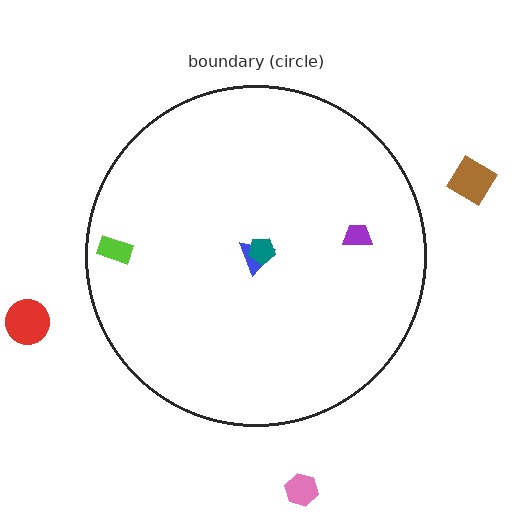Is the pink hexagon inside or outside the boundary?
Outside.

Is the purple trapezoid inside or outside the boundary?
Inside.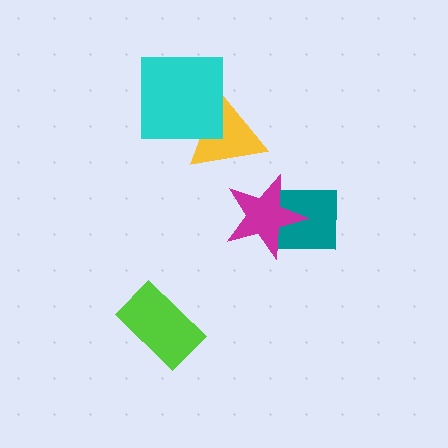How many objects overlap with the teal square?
1 object overlaps with the teal square.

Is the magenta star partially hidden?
No, no other shape covers it.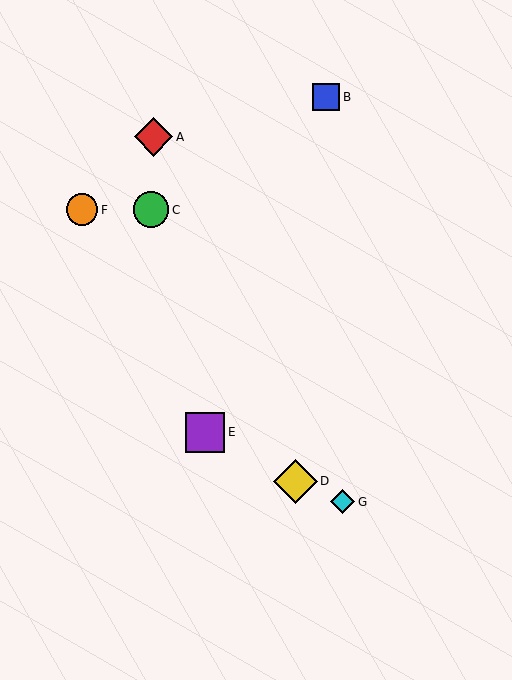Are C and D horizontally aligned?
No, C is at y≈210 and D is at y≈481.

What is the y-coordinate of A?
Object A is at y≈137.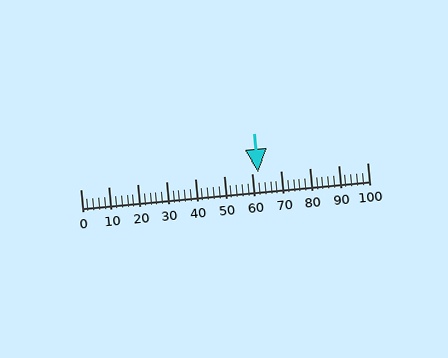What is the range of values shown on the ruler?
The ruler shows values from 0 to 100.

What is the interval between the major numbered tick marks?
The major tick marks are spaced 10 units apart.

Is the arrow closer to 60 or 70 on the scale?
The arrow is closer to 60.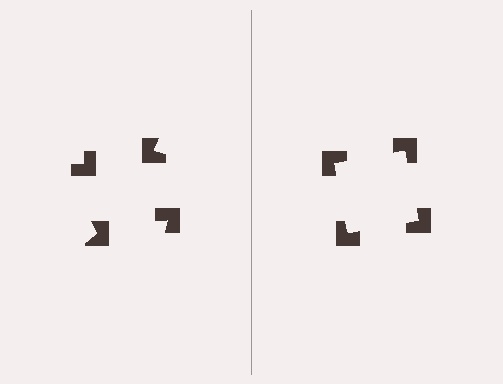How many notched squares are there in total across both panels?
8 — 4 on each side.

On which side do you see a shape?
An illusory square appears on the right side. On the left side the wedge cuts are rotated, so no coherent shape forms.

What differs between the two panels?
The notched squares are positioned identically on both sides; only the wedge orientations differ. On the right they align to a square; on the left they are misaligned.